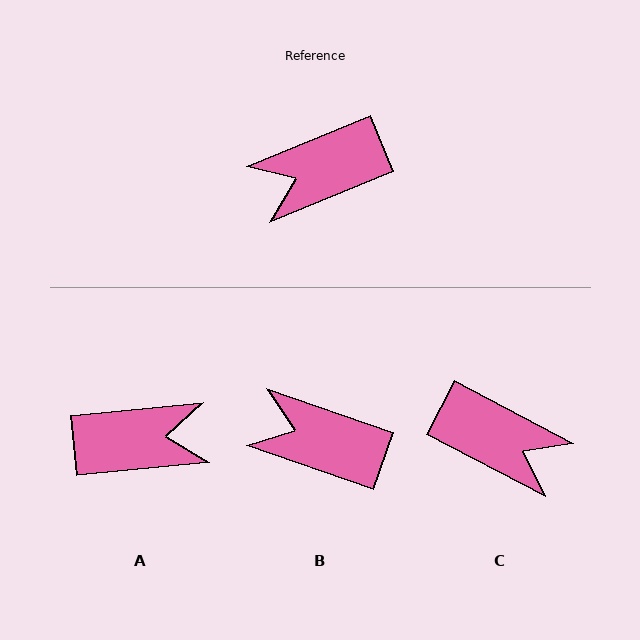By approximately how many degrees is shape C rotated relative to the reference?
Approximately 130 degrees counter-clockwise.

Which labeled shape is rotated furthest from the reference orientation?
A, about 164 degrees away.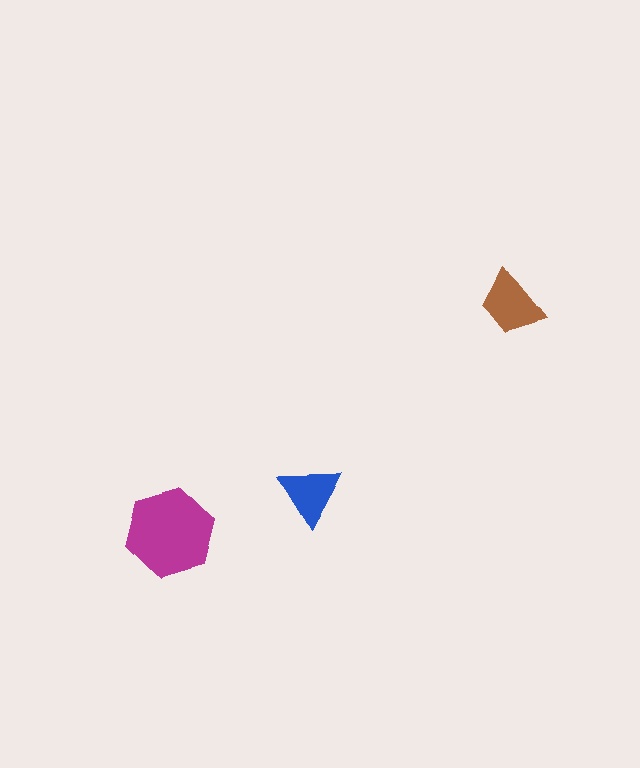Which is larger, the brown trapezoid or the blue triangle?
The brown trapezoid.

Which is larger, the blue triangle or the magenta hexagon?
The magenta hexagon.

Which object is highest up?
The brown trapezoid is topmost.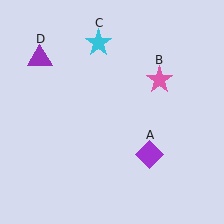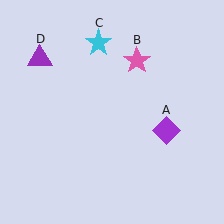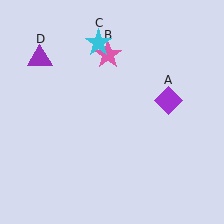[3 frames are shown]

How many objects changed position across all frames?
2 objects changed position: purple diamond (object A), pink star (object B).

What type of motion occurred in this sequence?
The purple diamond (object A), pink star (object B) rotated counterclockwise around the center of the scene.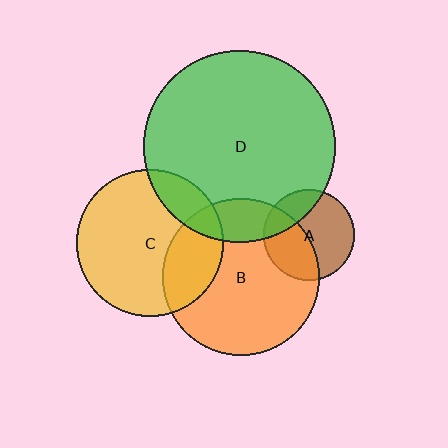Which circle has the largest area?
Circle D (green).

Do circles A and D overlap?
Yes.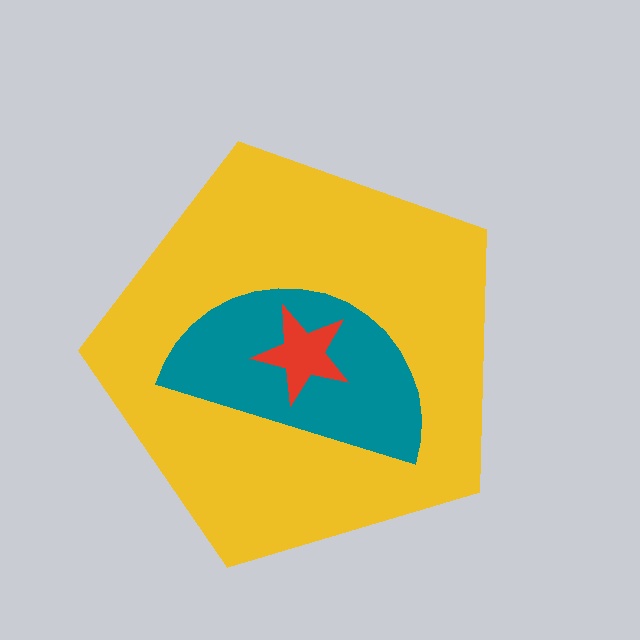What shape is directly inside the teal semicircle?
The red star.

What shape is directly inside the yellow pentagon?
The teal semicircle.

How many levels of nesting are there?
3.